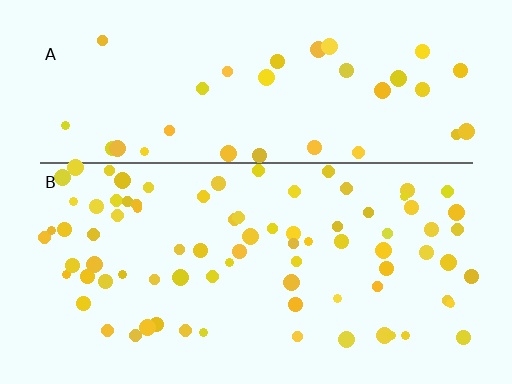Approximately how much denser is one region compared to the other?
Approximately 2.2× — region B over region A.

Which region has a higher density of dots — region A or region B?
B (the bottom).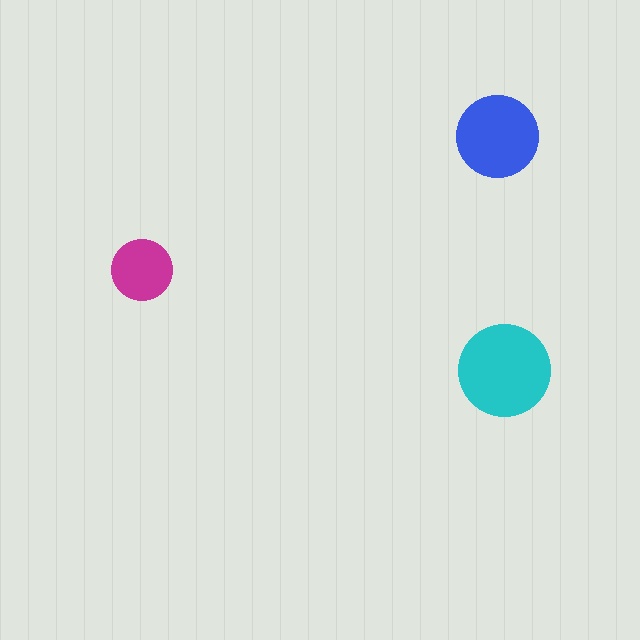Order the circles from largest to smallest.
the cyan one, the blue one, the magenta one.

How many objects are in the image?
There are 3 objects in the image.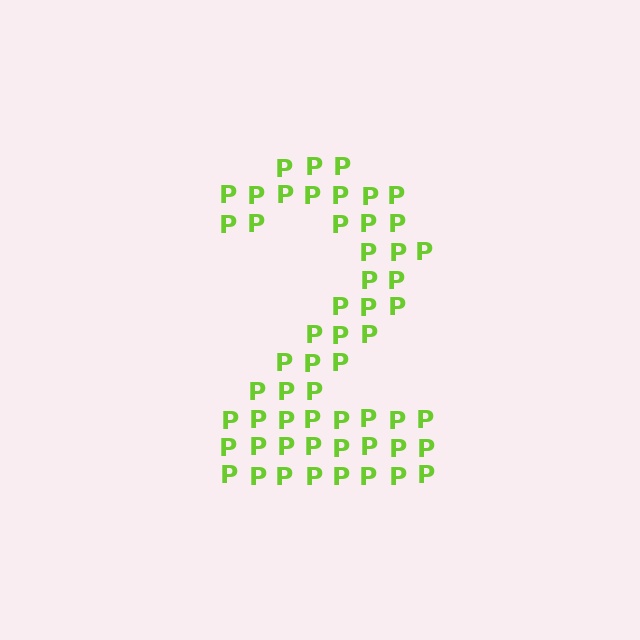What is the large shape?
The large shape is the digit 2.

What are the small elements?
The small elements are letter P's.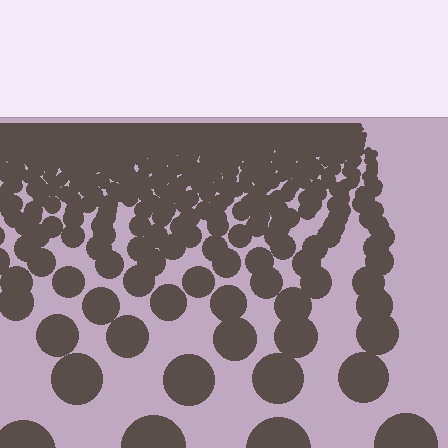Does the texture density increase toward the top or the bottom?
Density increases toward the top.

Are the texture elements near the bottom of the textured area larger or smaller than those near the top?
Larger. Near the bottom, elements are closer to the viewer and appear at a bigger on-screen size.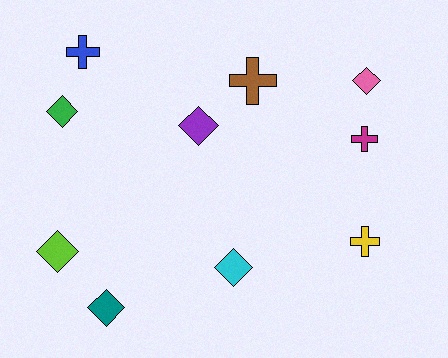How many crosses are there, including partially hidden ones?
There are 4 crosses.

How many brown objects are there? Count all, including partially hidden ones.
There is 1 brown object.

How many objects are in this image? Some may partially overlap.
There are 10 objects.